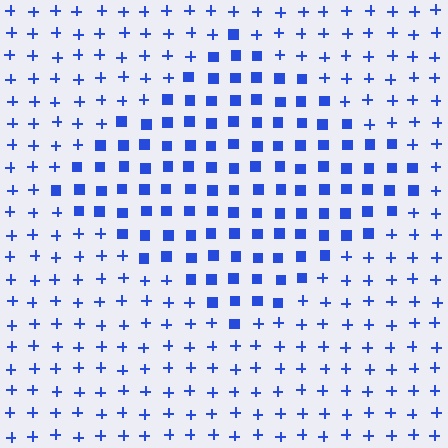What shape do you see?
I see a diamond.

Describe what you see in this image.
The image is filled with small blue elements arranged in a uniform grid. A diamond-shaped region contains squares, while the surrounding area contains plus signs. The boundary is defined purely by the change in element shape.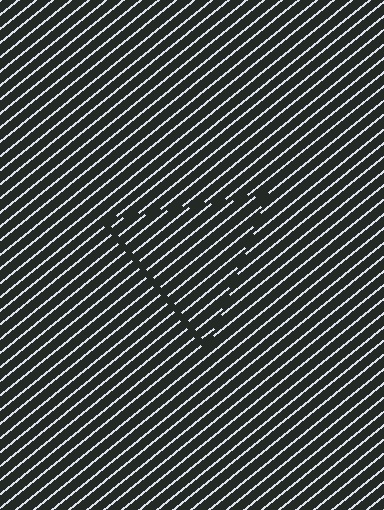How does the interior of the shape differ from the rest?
The interior of the shape contains the same grating, shifted by half a period — the contour is defined by the phase discontinuity where line-ends from the inner and outer gratings abut.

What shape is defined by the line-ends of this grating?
An illusory triangle. The interior of the shape contains the same grating, shifted by half a period — the contour is defined by the phase discontinuity where line-ends from the inner and outer gratings abut.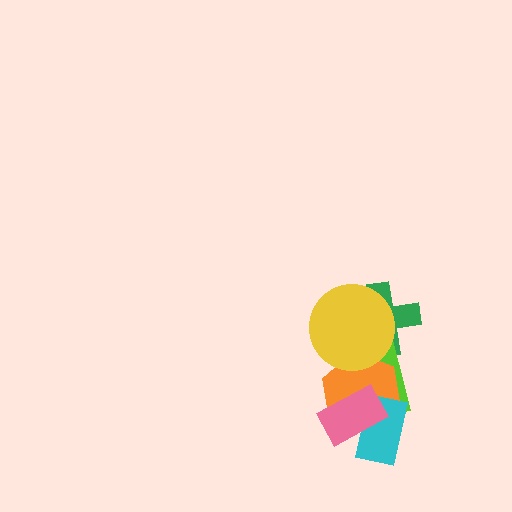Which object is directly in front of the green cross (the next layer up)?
The lime rectangle is directly in front of the green cross.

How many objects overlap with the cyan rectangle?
3 objects overlap with the cyan rectangle.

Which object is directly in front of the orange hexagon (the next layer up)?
The cyan rectangle is directly in front of the orange hexagon.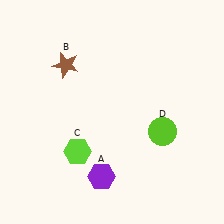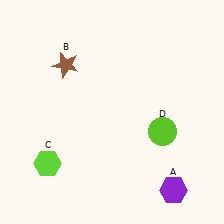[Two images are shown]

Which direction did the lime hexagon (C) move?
The lime hexagon (C) moved left.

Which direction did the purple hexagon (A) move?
The purple hexagon (A) moved right.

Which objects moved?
The objects that moved are: the purple hexagon (A), the lime hexagon (C).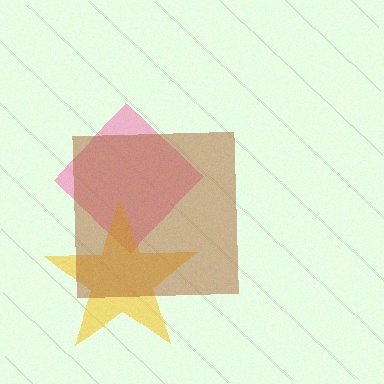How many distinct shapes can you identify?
There are 3 distinct shapes: a pink diamond, a yellow star, a brown square.